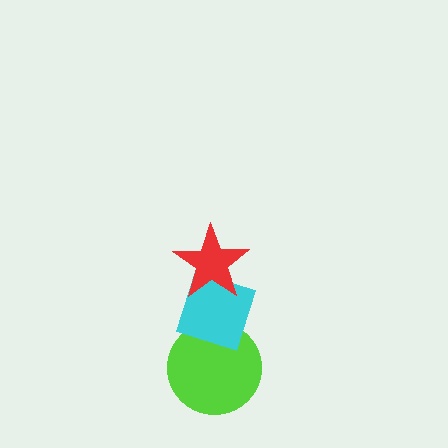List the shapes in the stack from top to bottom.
From top to bottom: the red star, the cyan diamond, the lime circle.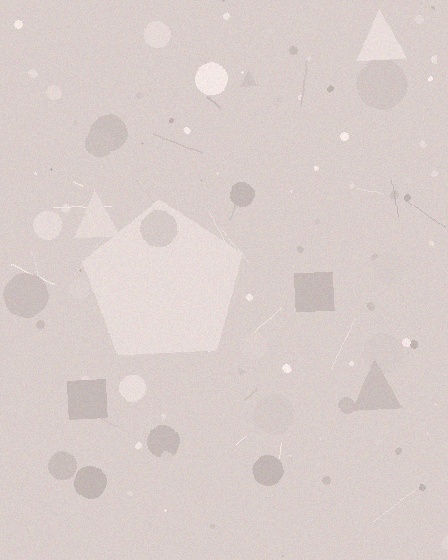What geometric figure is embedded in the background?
A pentagon is embedded in the background.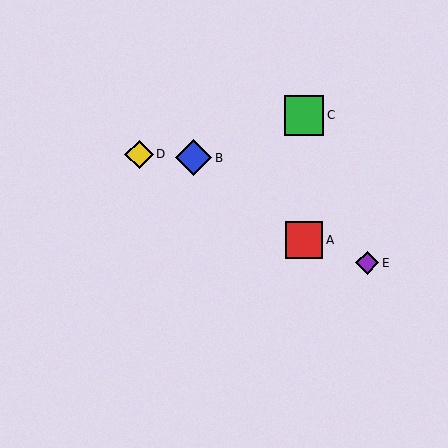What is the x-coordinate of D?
Object D is at x≈139.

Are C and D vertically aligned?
No, C is at x≈304 and D is at x≈139.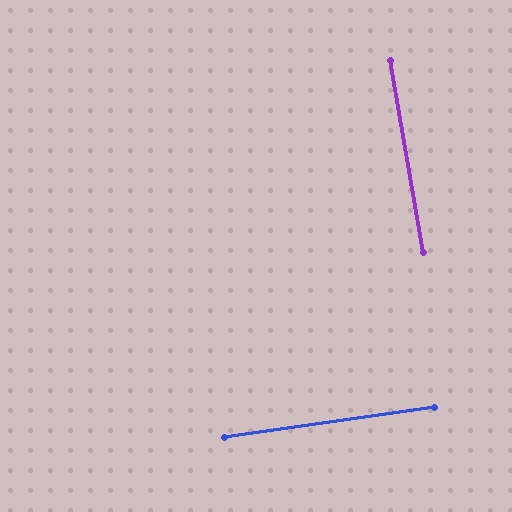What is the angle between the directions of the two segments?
Approximately 88 degrees.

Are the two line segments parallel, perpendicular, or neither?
Perpendicular — they meet at approximately 88°.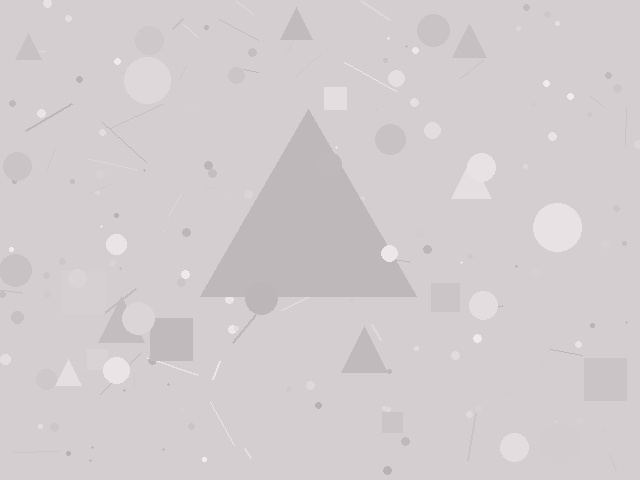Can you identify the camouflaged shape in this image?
The camouflaged shape is a triangle.